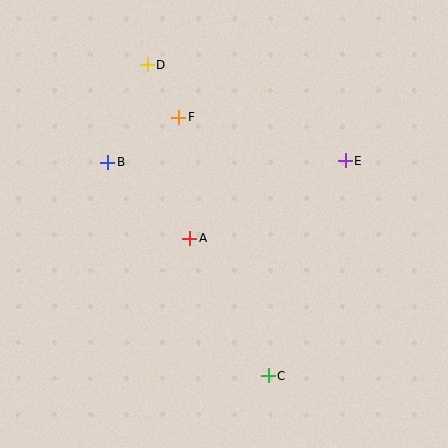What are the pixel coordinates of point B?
Point B is at (107, 163).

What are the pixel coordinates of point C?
Point C is at (269, 375).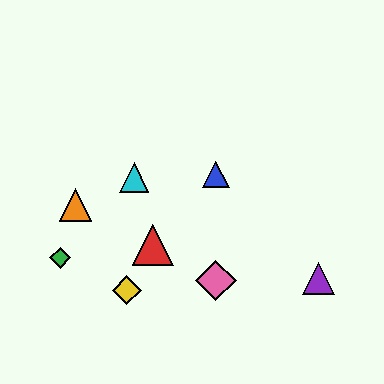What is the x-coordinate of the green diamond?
The green diamond is at x≈60.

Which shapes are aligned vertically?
The blue triangle, the pink diamond are aligned vertically.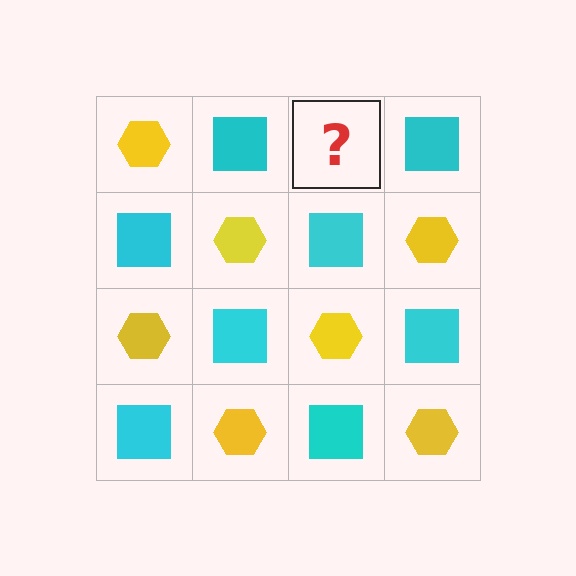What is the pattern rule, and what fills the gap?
The rule is that it alternates yellow hexagon and cyan square in a checkerboard pattern. The gap should be filled with a yellow hexagon.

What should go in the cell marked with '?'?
The missing cell should contain a yellow hexagon.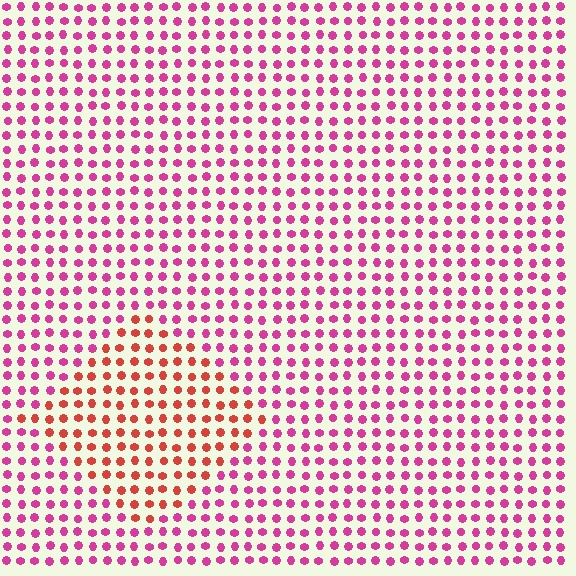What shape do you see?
I see a diamond.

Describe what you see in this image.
The image is filled with small magenta elements in a uniform arrangement. A diamond-shaped region is visible where the elements are tinted to a slightly different hue, forming a subtle color boundary.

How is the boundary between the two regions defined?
The boundary is defined purely by a slight shift in hue (about 41 degrees). Spacing, size, and orientation are identical on both sides.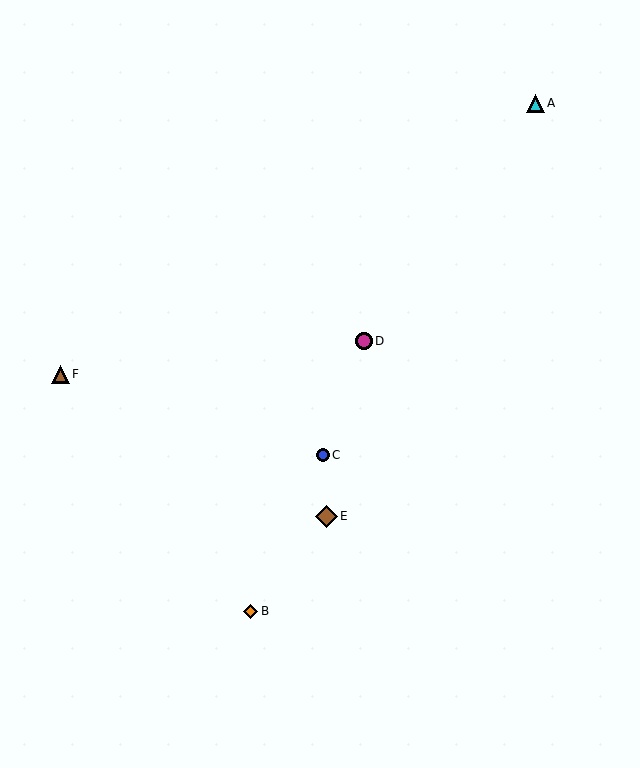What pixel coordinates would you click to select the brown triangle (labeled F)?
Click at (60, 374) to select the brown triangle F.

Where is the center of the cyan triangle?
The center of the cyan triangle is at (535, 103).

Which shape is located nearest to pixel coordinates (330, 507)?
The brown diamond (labeled E) at (326, 516) is nearest to that location.